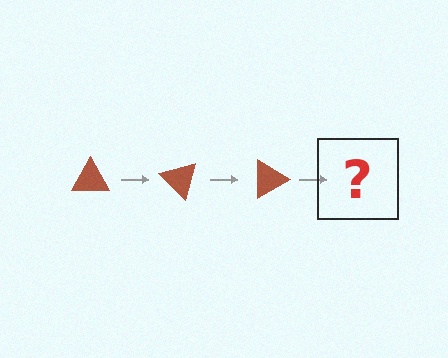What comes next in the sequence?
The next element should be a brown triangle rotated 135 degrees.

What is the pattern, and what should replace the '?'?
The pattern is that the triangle rotates 45 degrees each step. The '?' should be a brown triangle rotated 135 degrees.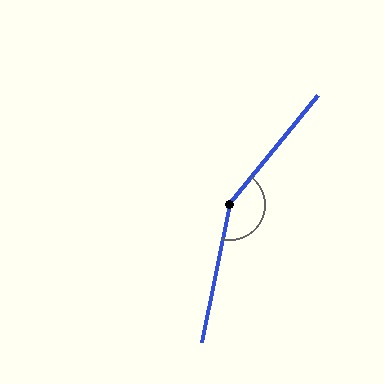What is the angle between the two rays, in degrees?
Approximately 153 degrees.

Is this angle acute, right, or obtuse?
It is obtuse.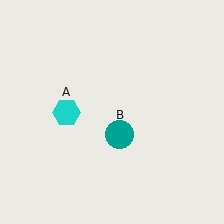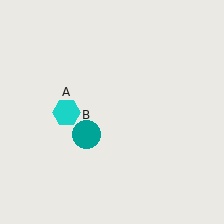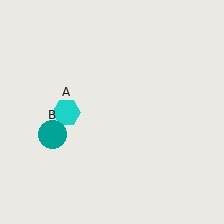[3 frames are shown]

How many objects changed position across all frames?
1 object changed position: teal circle (object B).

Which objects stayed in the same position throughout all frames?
Cyan hexagon (object A) remained stationary.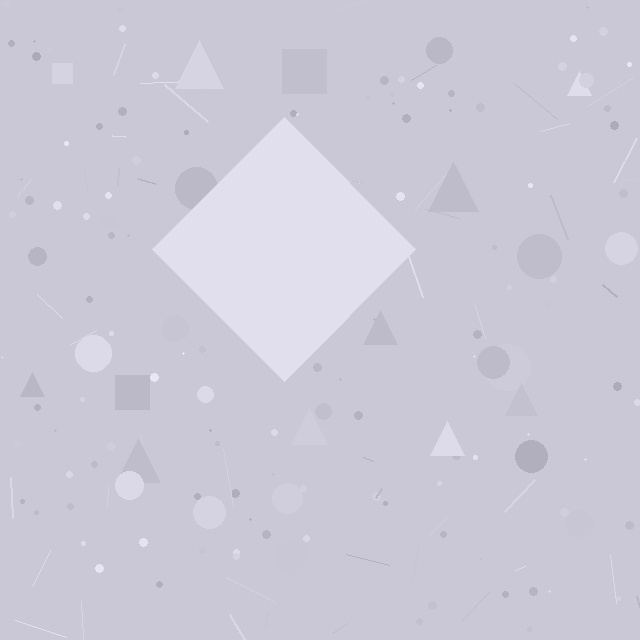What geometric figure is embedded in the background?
A diamond is embedded in the background.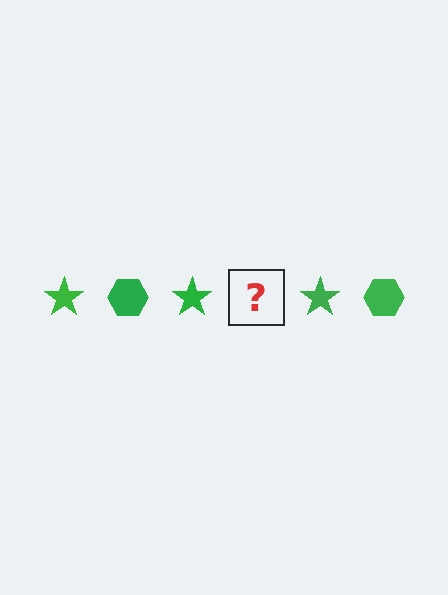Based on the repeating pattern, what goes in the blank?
The blank should be a green hexagon.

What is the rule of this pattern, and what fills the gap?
The rule is that the pattern cycles through star, hexagon shapes in green. The gap should be filled with a green hexagon.